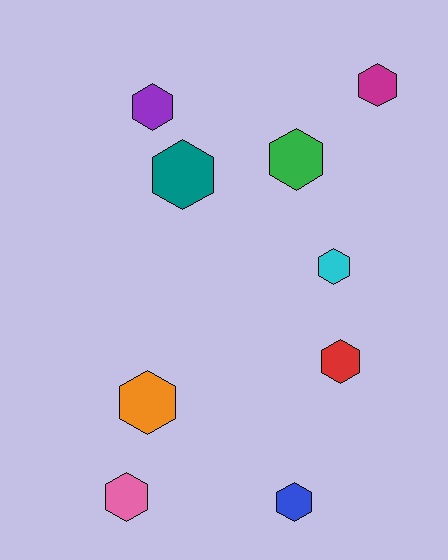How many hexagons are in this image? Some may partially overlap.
There are 9 hexagons.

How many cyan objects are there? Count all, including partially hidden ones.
There is 1 cyan object.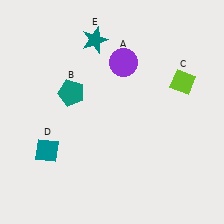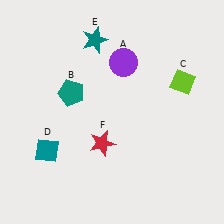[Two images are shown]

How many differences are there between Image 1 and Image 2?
There is 1 difference between the two images.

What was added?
A red star (F) was added in Image 2.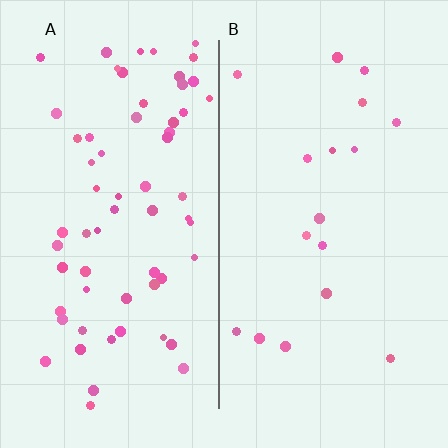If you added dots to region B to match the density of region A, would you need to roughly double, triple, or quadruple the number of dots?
Approximately quadruple.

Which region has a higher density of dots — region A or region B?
A (the left).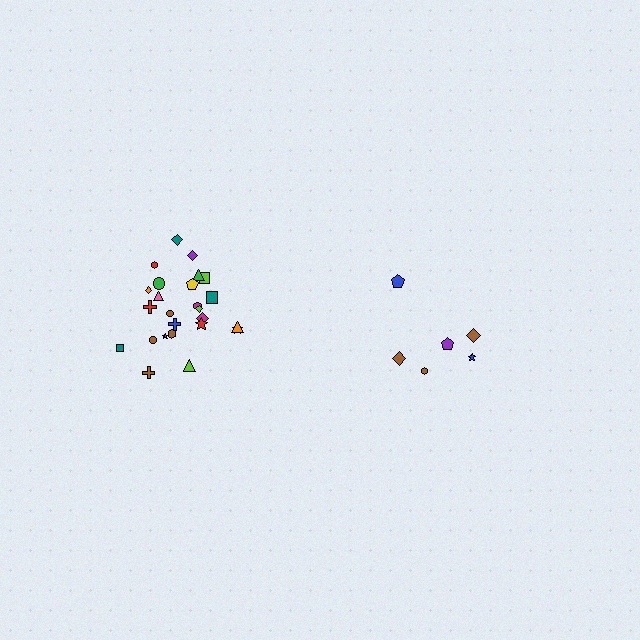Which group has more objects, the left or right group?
The left group.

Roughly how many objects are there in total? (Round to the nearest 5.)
Roughly 30 objects in total.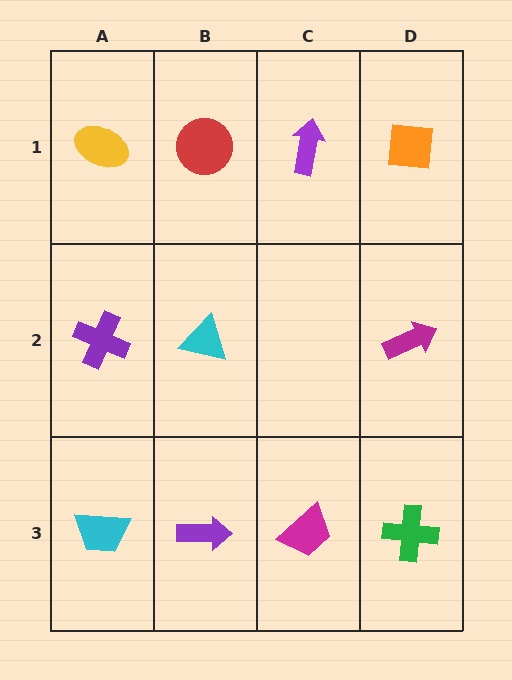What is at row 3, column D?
A green cross.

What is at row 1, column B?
A red circle.